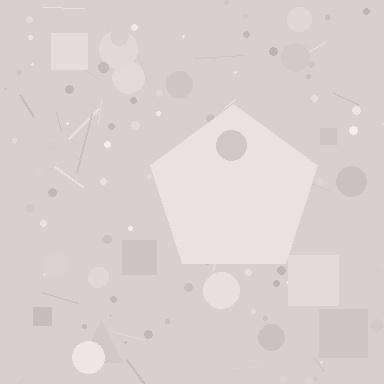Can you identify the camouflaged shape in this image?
The camouflaged shape is a pentagon.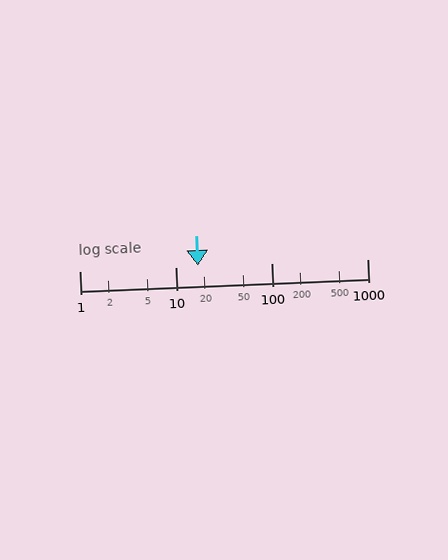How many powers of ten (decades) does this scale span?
The scale spans 3 decades, from 1 to 1000.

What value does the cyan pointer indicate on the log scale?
The pointer indicates approximately 17.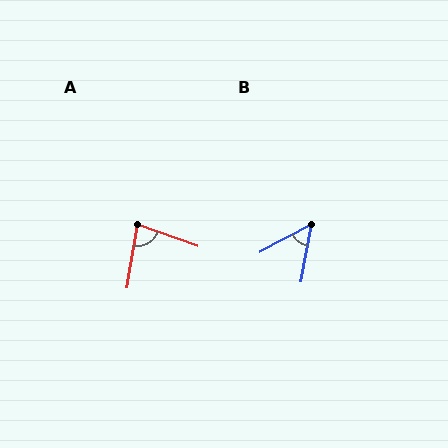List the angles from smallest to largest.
B (52°), A (80°).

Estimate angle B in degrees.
Approximately 52 degrees.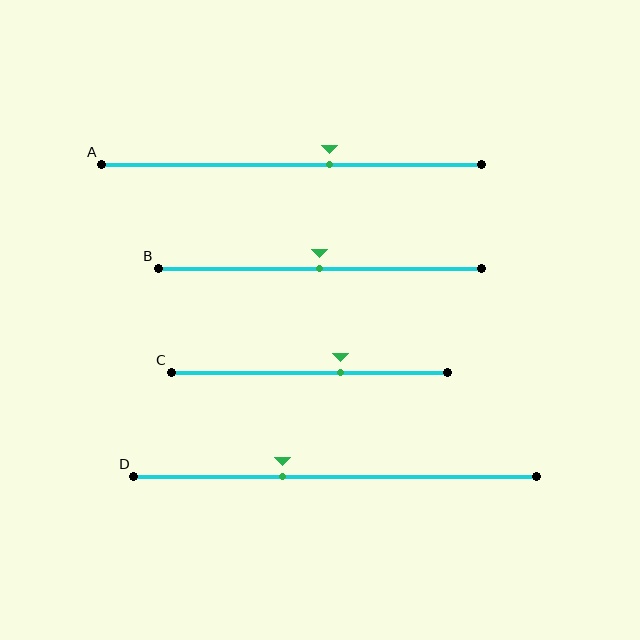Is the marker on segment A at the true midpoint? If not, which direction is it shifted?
No, the marker on segment A is shifted to the right by about 10% of the segment length.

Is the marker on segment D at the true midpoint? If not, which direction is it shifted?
No, the marker on segment D is shifted to the left by about 13% of the segment length.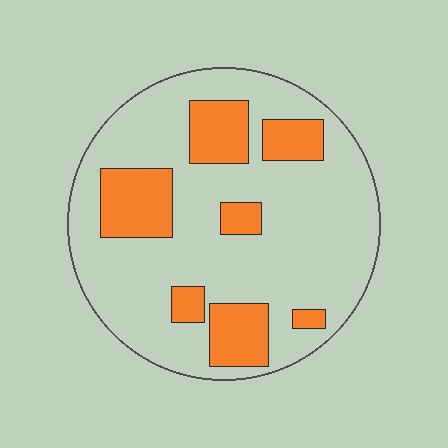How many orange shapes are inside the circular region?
7.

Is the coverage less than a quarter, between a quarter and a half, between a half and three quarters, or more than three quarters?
Less than a quarter.